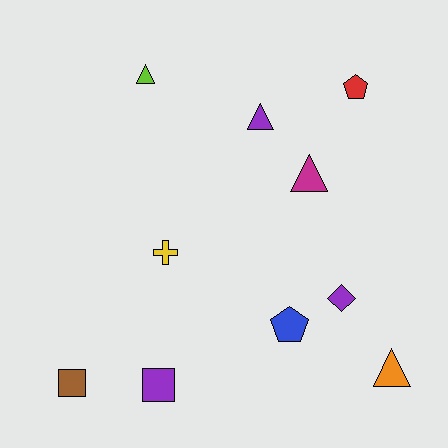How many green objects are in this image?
There are no green objects.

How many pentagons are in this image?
There are 2 pentagons.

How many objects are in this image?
There are 10 objects.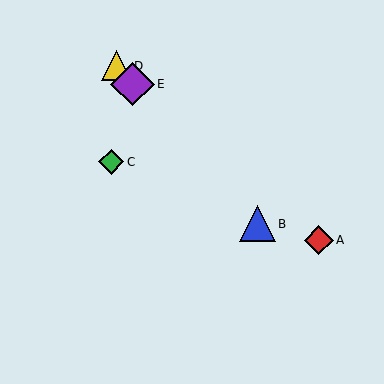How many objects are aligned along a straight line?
3 objects (B, D, E) are aligned along a straight line.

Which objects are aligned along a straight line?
Objects B, D, E are aligned along a straight line.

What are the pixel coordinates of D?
Object D is at (116, 66).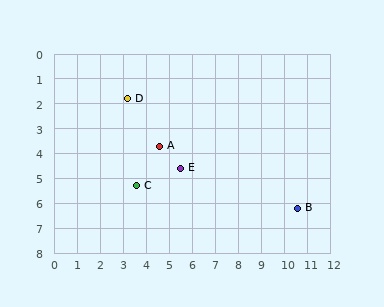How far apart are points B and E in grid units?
Points B and E are about 5.3 grid units apart.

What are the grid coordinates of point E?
Point E is at approximately (5.5, 4.6).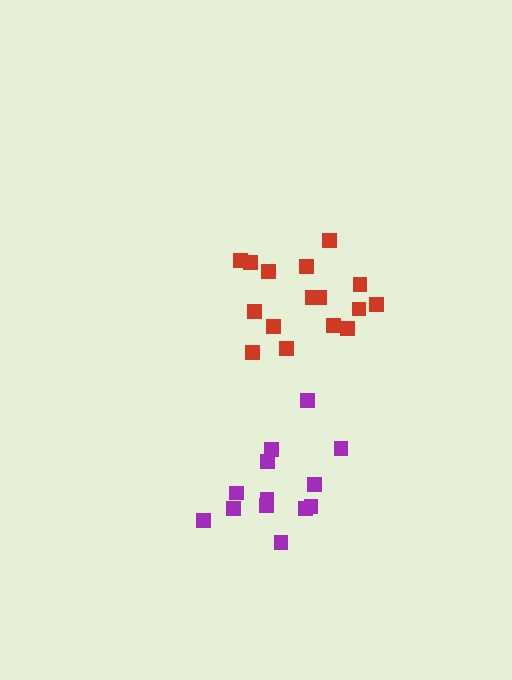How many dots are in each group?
Group 1: 13 dots, Group 2: 16 dots (29 total).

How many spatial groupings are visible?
There are 2 spatial groupings.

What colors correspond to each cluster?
The clusters are colored: purple, red.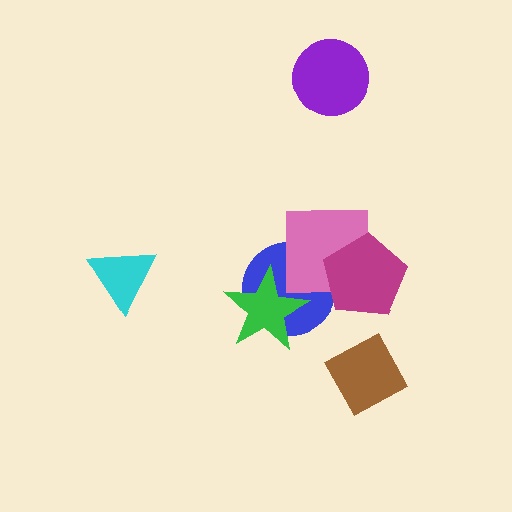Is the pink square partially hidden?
Yes, it is partially covered by another shape.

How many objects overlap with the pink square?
2 objects overlap with the pink square.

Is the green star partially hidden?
No, no other shape covers it.